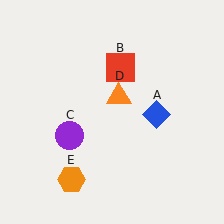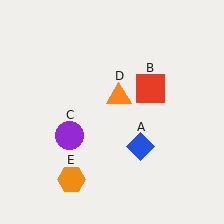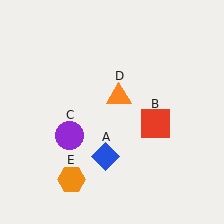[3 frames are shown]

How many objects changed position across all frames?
2 objects changed position: blue diamond (object A), red square (object B).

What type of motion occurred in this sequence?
The blue diamond (object A), red square (object B) rotated clockwise around the center of the scene.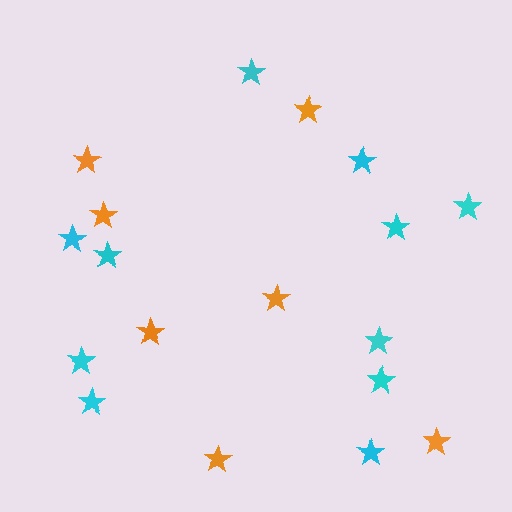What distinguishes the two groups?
There are 2 groups: one group of orange stars (7) and one group of cyan stars (11).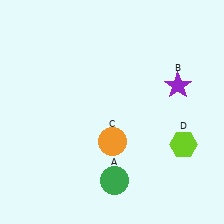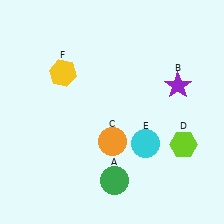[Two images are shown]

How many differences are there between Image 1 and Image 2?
There are 2 differences between the two images.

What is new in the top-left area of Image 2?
A yellow hexagon (F) was added in the top-left area of Image 2.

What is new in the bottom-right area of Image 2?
A cyan circle (E) was added in the bottom-right area of Image 2.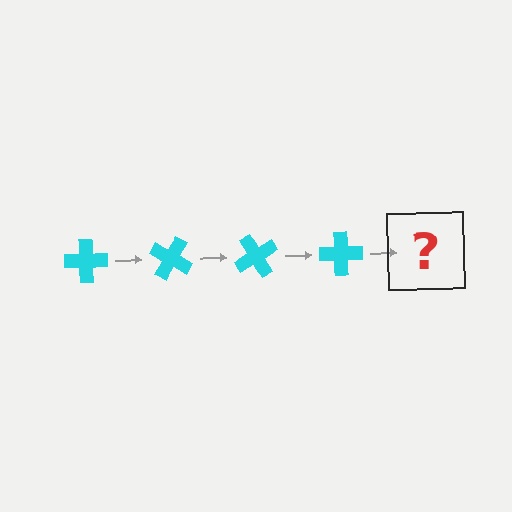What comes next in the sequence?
The next element should be a cyan cross rotated 120 degrees.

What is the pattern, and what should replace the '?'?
The pattern is that the cross rotates 30 degrees each step. The '?' should be a cyan cross rotated 120 degrees.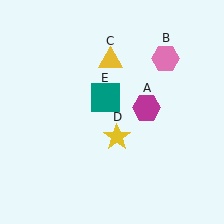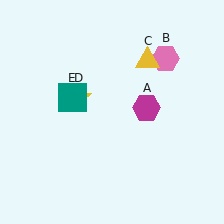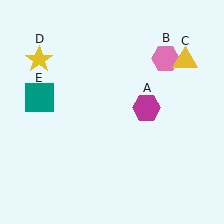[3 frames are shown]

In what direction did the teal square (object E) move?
The teal square (object E) moved left.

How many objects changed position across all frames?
3 objects changed position: yellow triangle (object C), yellow star (object D), teal square (object E).